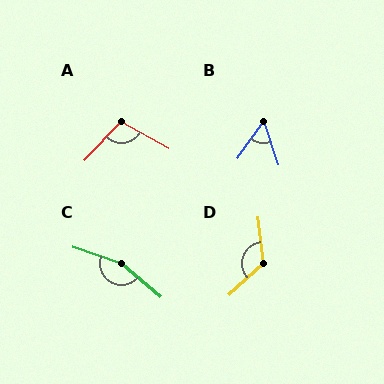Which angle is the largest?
C, at approximately 158 degrees.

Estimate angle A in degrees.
Approximately 105 degrees.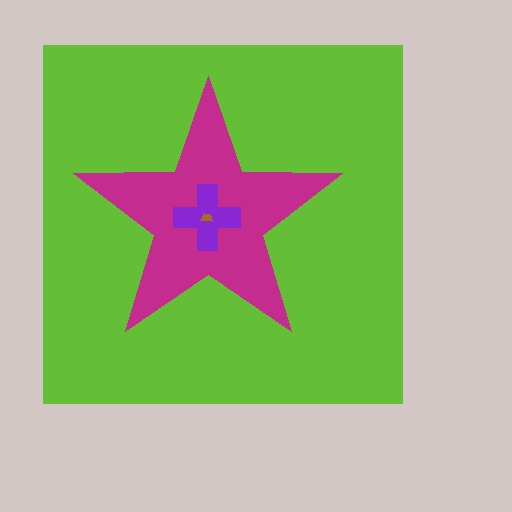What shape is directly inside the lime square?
The magenta star.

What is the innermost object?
The brown trapezoid.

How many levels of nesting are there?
4.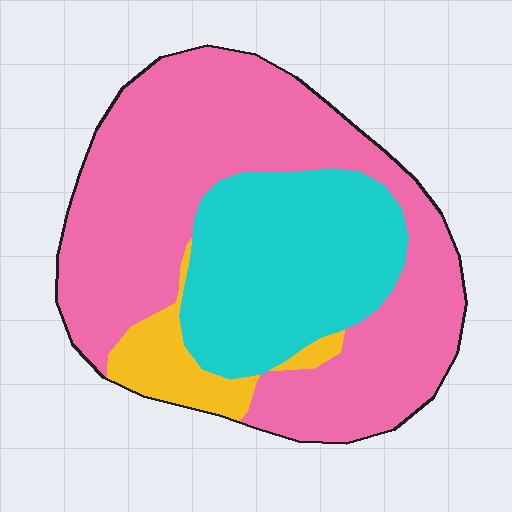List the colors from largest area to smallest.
From largest to smallest: pink, cyan, yellow.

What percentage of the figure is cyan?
Cyan covers roughly 30% of the figure.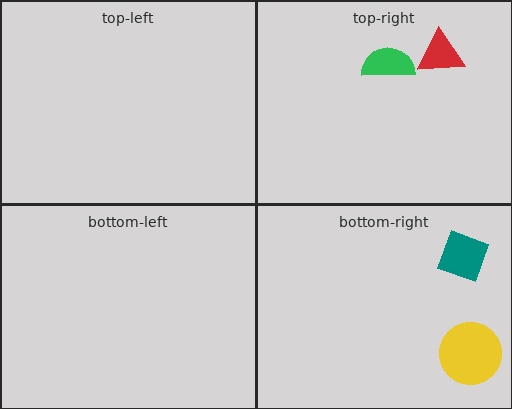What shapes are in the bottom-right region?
The teal diamond, the yellow circle.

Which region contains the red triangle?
The top-right region.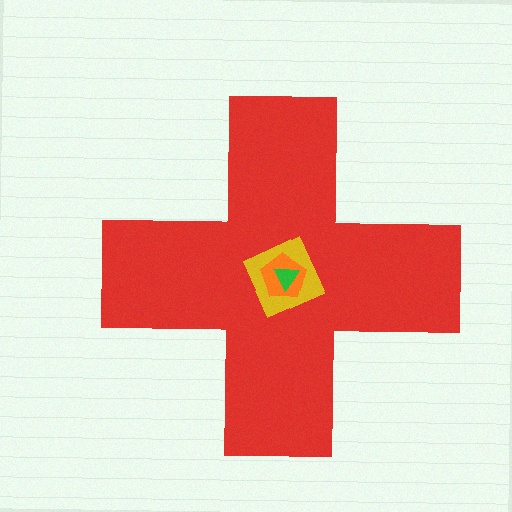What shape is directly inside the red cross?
The yellow square.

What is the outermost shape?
The red cross.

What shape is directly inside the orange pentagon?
The green triangle.